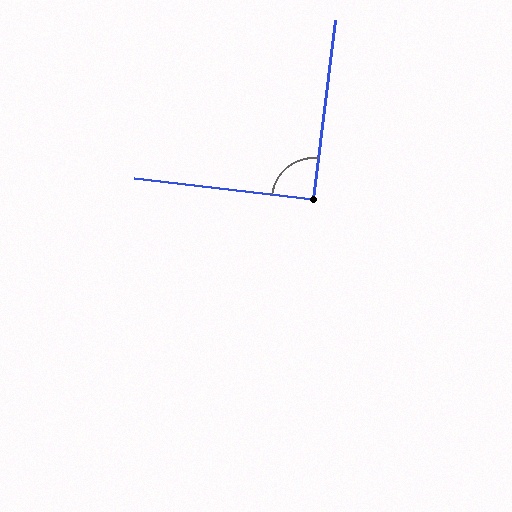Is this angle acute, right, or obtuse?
It is approximately a right angle.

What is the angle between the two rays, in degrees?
Approximately 90 degrees.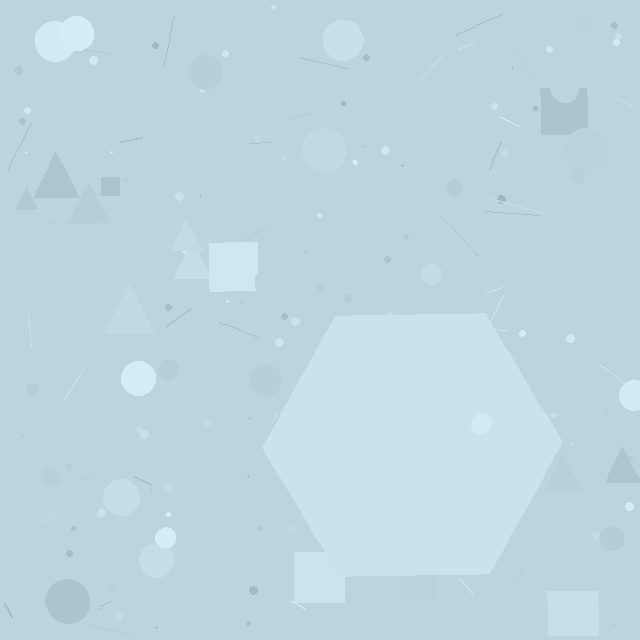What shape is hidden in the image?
A hexagon is hidden in the image.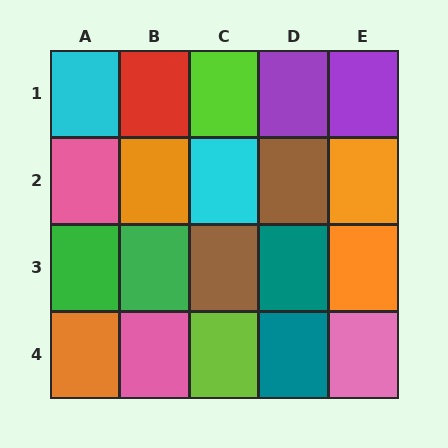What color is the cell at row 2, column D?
Brown.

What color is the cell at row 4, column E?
Pink.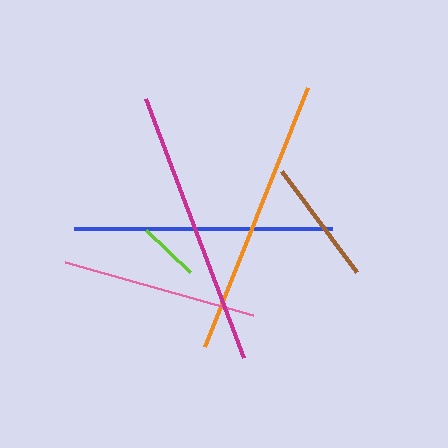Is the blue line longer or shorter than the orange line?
The orange line is longer than the blue line.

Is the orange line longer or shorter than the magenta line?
The orange line is longer than the magenta line.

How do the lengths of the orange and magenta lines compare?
The orange and magenta lines are approximately the same length.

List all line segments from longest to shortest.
From longest to shortest: orange, magenta, blue, pink, brown, lime.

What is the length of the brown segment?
The brown segment is approximately 126 pixels long.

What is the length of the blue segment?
The blue segment is approximately 258 pixels long.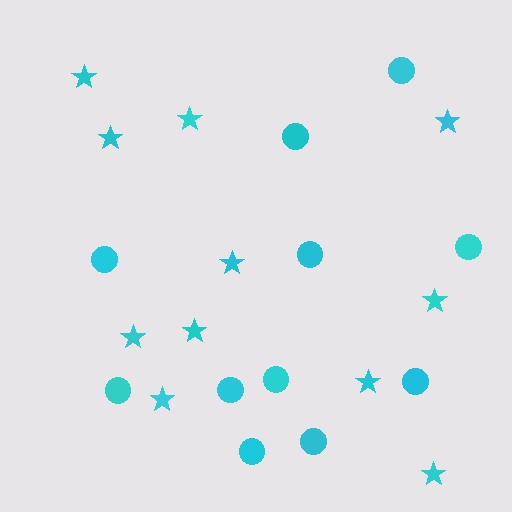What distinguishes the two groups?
There are 2 groups: one group of circles (11) and one group of stars (11).